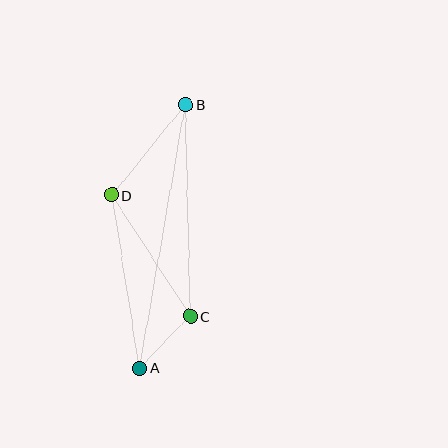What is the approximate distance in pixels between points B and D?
The distance between B and D is approximately 117 pixels.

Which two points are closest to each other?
Points A and C are closest to each other.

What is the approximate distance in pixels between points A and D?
The distance between A and D is approximately 175 pixels.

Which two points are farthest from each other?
Points A and B are farthest from each other.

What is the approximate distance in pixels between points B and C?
The distance between B and C is approximately 212 pixels.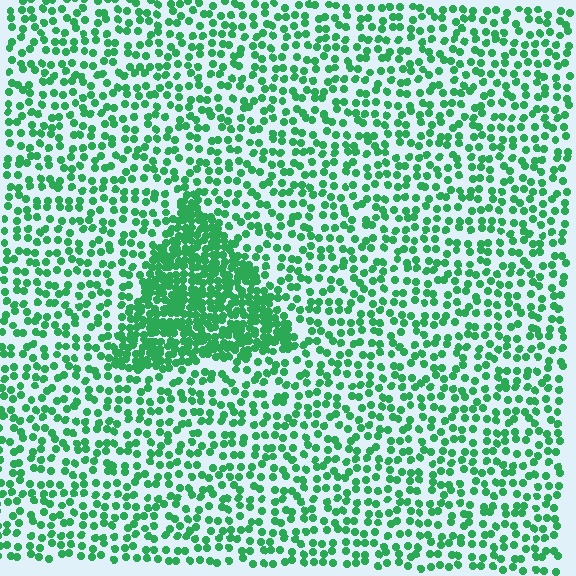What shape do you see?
I see a triangle.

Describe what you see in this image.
The image contains small green elements arranged at two different densities. A triangle-shaped region is visible where the elements are more densely packed than the surrounding area.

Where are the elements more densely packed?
The elements are more densely packed inside the triangle boundary.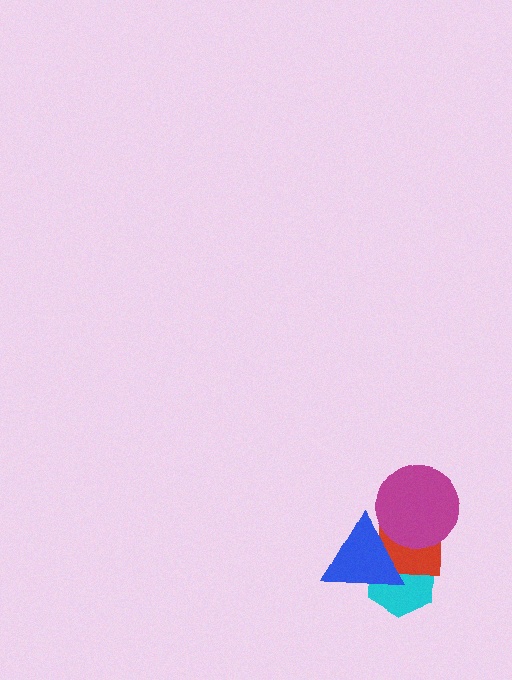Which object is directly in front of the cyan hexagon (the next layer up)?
The red square is directly in front of the cyan hexagon.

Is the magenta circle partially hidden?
No, no other shape covers it.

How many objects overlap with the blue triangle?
3 objects overlap with the blue triangle.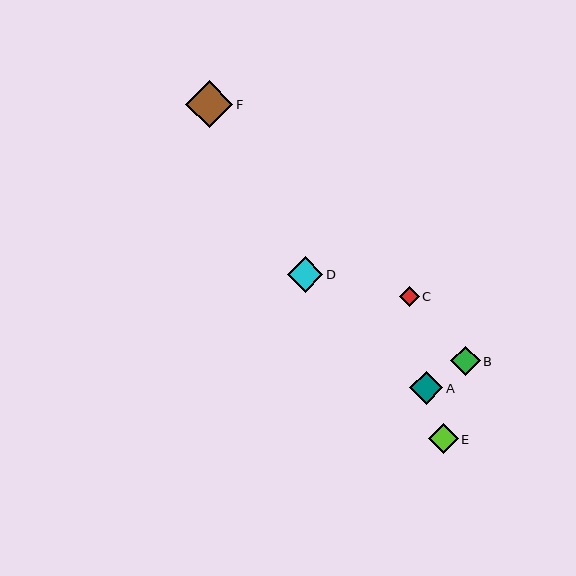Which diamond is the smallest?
Diamond C is the smallest with a size of approximately 20 pixels.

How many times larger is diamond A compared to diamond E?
Diamond A is approximately 1.1 times the size of diamond E.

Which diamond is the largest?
Diamond F is the largest with a size of approximately 47 pixels.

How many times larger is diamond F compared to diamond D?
Diamond F is approximately 1.3 times the size of diamond D.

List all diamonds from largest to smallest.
From largest to smallest: F, D, A, E, B, C.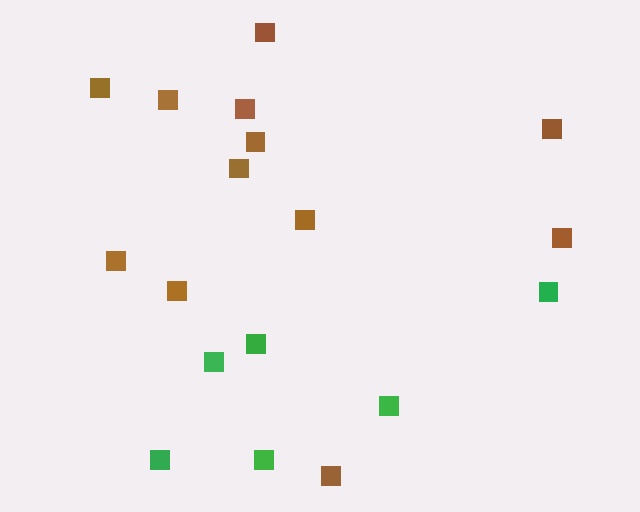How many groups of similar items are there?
There are 2 groups: one group of green squares (6) and one group of brown squares (12).